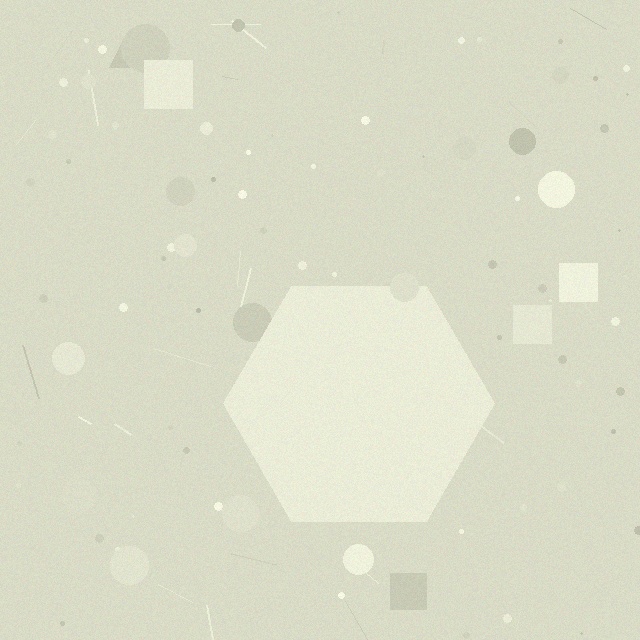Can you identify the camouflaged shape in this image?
The camouflaged shape is a hexagon.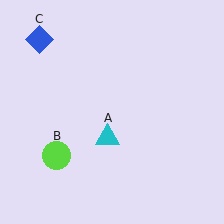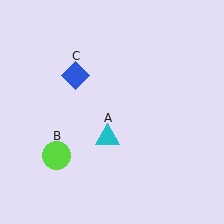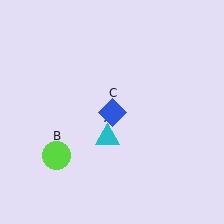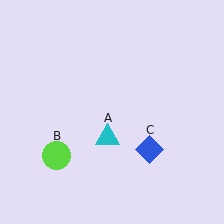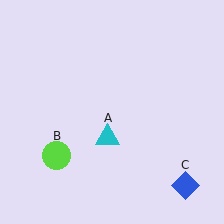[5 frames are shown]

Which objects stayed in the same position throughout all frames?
Cyan triangle (object A) and lime circle (object B) remained stationary.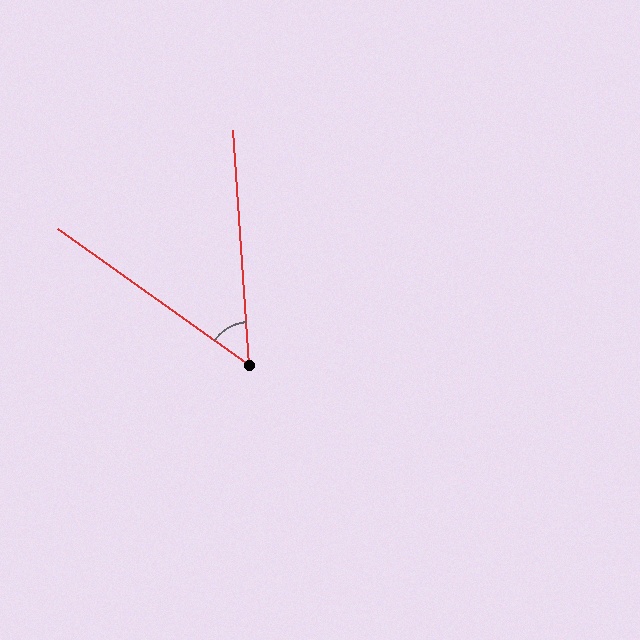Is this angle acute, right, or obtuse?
It is acute.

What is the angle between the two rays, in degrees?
Approximately 51 degrees.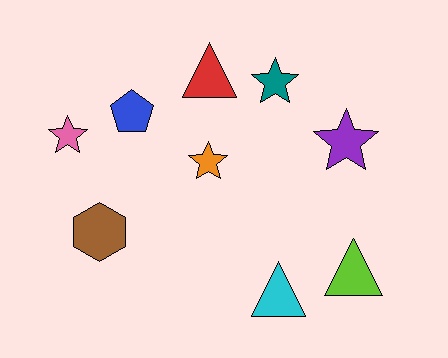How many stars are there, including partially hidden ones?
There are 4 stars.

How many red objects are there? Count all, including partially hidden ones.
There is 1 red object.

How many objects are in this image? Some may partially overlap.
There are 9 objects.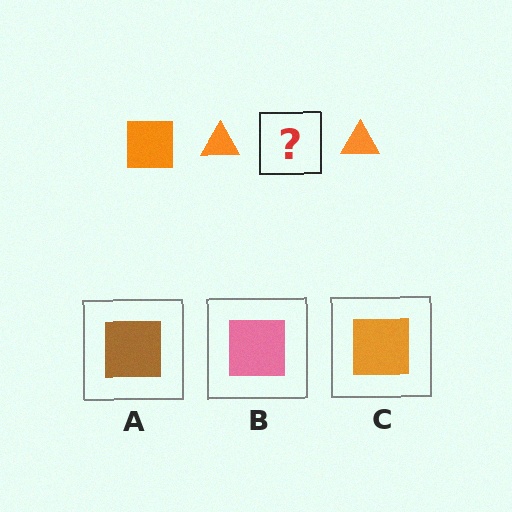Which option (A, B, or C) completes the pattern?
C.